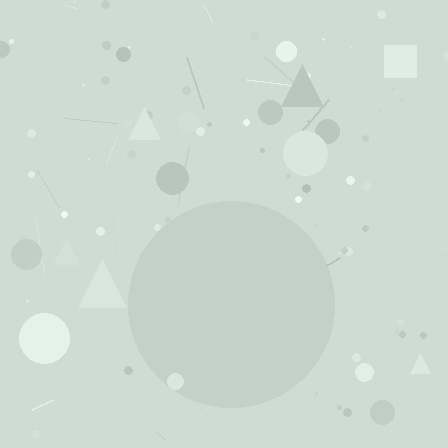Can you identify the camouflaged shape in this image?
The camouflaged shape is a circle.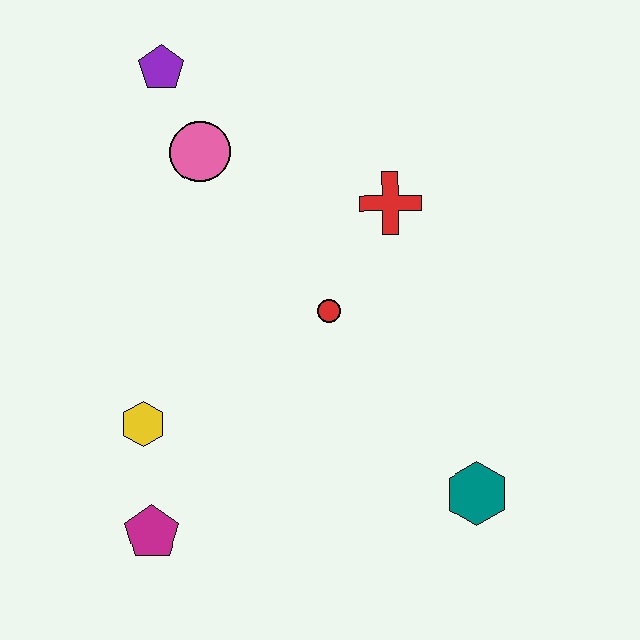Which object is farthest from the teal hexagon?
The purple pentagon is farthest from the teal hexagon.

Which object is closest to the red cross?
The red circle is closest to the red cross.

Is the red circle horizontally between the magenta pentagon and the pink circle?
No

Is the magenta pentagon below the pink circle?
Yes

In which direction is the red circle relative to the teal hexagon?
The red circle is above the teal hexagon.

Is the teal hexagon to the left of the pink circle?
No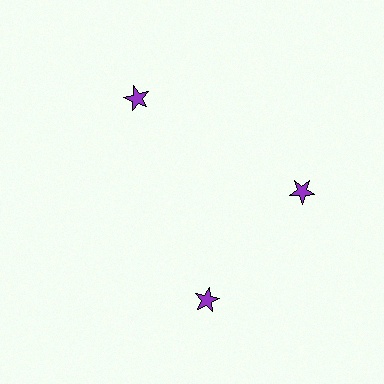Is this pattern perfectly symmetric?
No. The 3 purple stars are arranged in a ring, but one element near the 7 o'clock position is rotated out of alignment along the ring, breaking the 3-fold rotational symmetry.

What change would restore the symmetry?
The symmetry would be restored by rotating it back into even spacing with its neighbors so that all 3 stars sit at equal angles and equal distance from the center.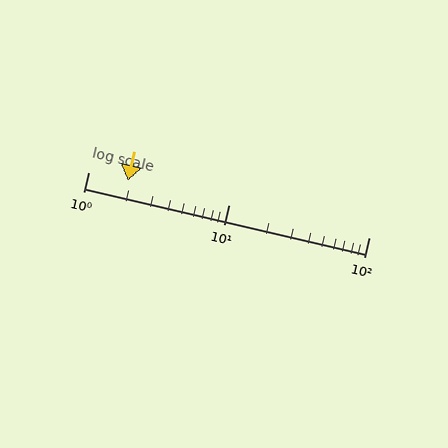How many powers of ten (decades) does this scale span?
The scale spans 2 decades, from 1 to 100.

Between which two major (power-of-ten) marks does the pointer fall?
The pointer is between 1 and 10.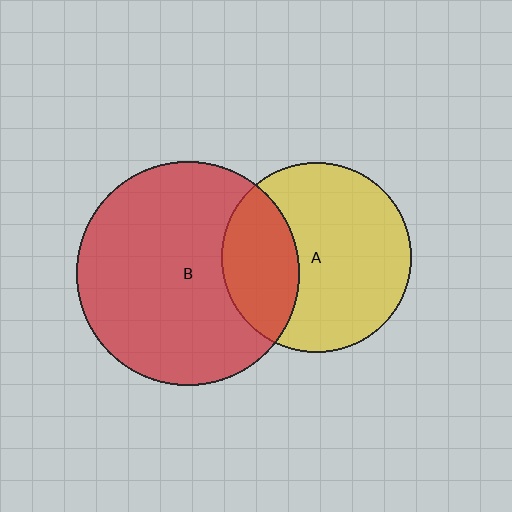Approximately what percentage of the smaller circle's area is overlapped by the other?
Approximately 30%.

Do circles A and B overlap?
Yes.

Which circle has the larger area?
Circle B (red).